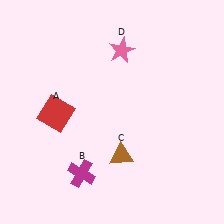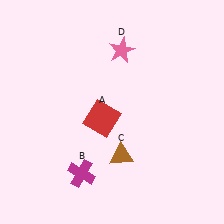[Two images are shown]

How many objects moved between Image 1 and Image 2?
1 object moved between the two images.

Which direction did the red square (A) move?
The red square (A) moved right.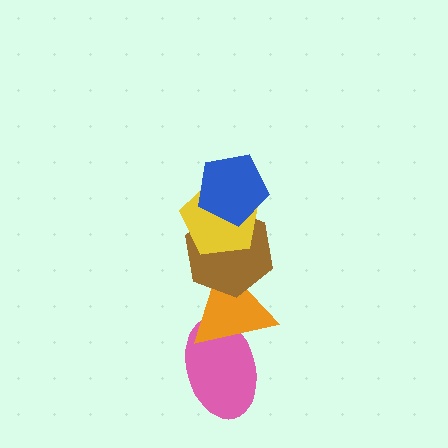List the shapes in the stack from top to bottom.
From top to bottom: the blue pentagon, the yellow pentagon, the brown hexagon, the orange triangle, the pink ellipse.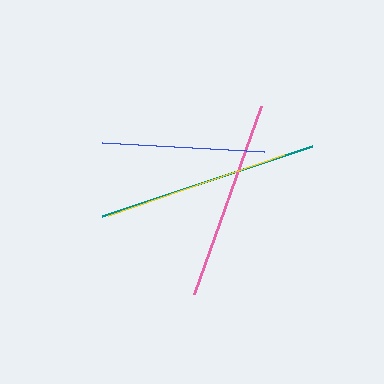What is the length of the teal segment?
The teal segment is approximately 222 pixels long.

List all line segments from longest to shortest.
From longest to shortest: teal, pink, yellow, blue.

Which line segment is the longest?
The teal line is the longest at approximately 222 pixels.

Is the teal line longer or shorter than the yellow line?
The teal line is longer than the yellow line.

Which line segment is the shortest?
The blue line is the shortest at approximately 162 pixels.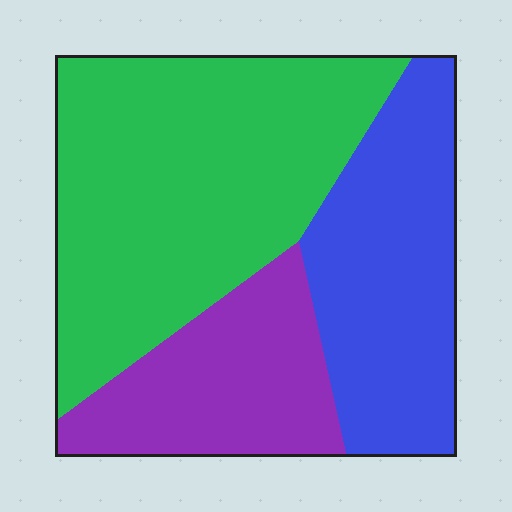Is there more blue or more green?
Green.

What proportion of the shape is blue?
Blue takes up about one third (1/3) of the shape.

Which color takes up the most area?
Green, at roughly 50%.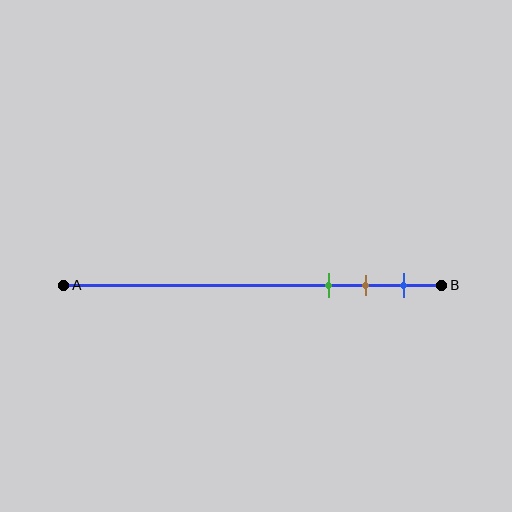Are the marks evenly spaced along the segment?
Yes, the marks are approximately evenly spaced.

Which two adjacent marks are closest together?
The brown and blue marks are the closest adjacent pair.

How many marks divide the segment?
There are 3 marks dividing the segment.